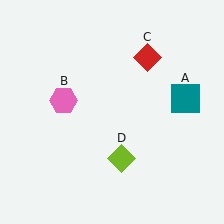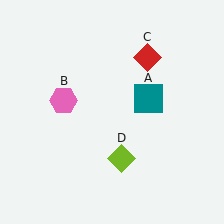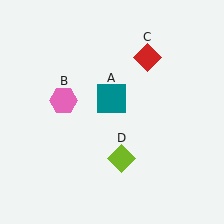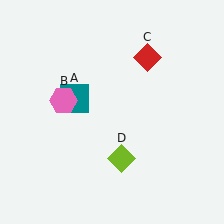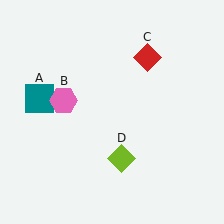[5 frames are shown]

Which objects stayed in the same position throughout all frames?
Pink hexagon (object B) and red diamond (object C) and lime diamond (object D) remained stationary.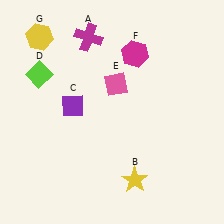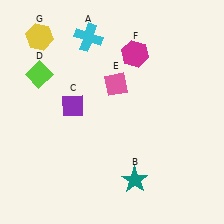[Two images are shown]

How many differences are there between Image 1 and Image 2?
There are 2 differences between the two images.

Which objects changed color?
A changed from magenta to cyan. B changed from yellow to teal.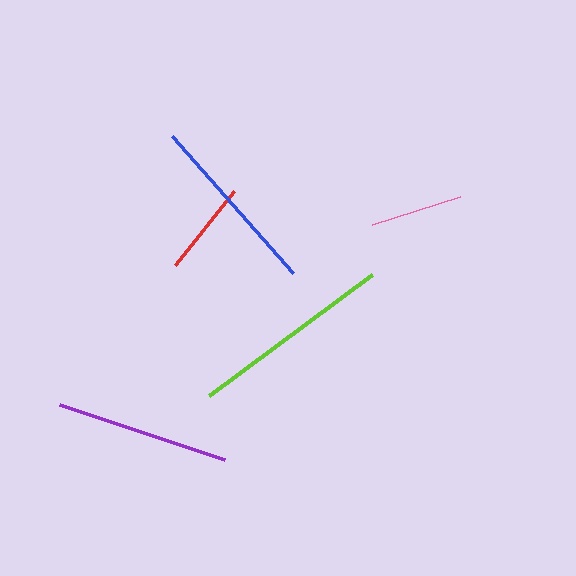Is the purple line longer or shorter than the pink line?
The purple line is longer than the pink line.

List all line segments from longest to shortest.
From longest to shortest: lime, blue, purple, red, pink.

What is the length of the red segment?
The red segment is approximately 94 pixels long.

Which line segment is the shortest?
The pink line is the shortest at approximately 92 pixels.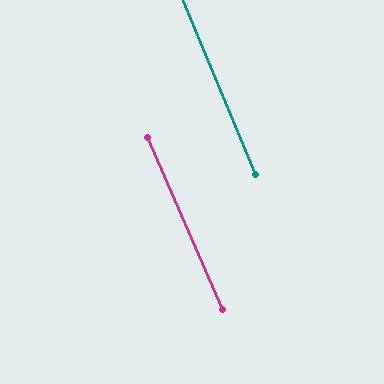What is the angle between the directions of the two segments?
Approximately 1 degree.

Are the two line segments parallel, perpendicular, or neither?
Parallel — their directions differ by only 1.2°.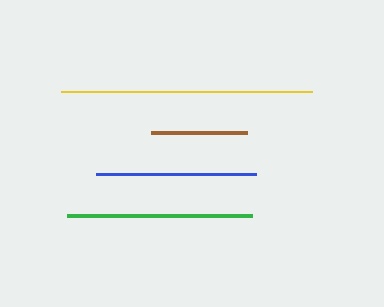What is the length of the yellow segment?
The yellow segment is approximately 251 pixels long.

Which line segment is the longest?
The yellow line is the longest at approximately 251 pixels.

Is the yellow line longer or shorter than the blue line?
The yellow line is longer than the blue line.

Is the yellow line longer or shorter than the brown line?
The yellow line is longer than the brown line.